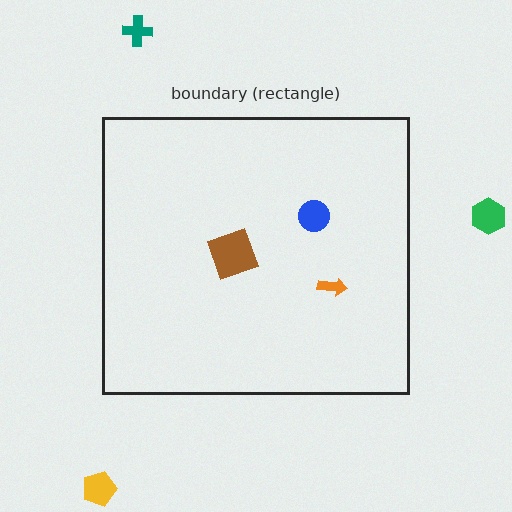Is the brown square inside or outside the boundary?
Inside.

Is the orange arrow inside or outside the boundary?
Inside.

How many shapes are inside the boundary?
3 inside, 3 outside.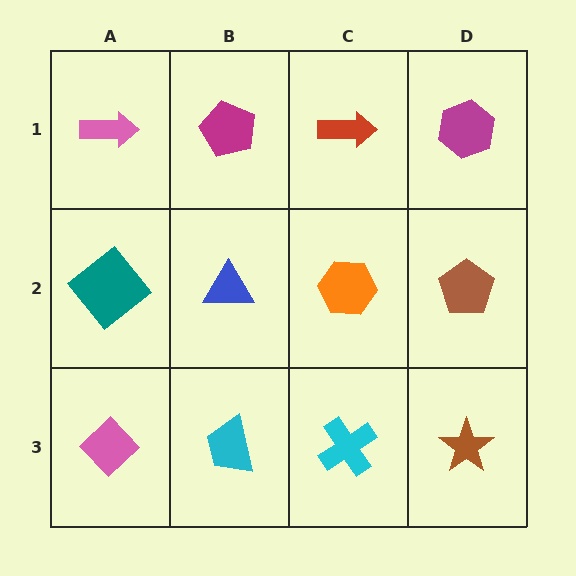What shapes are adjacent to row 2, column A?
A pink arrow (row 1, column A), a pink diamond (row 3, column A), a blue triangle (row 2, column B).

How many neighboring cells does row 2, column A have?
3.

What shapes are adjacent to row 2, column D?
A magenta hexagon (row 1, column D), a brown star (row 3, column D), an orange hexagon (row 2, column C).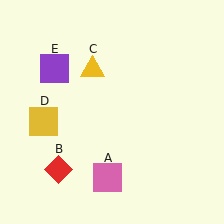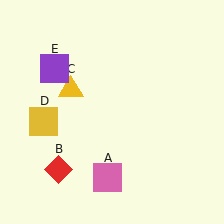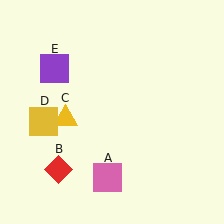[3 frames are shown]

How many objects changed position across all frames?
1 object changed position: yellow triangle (object C).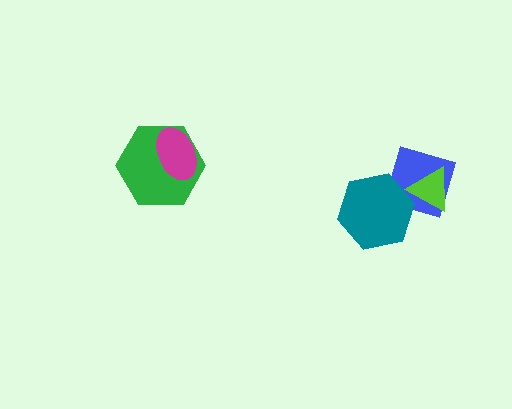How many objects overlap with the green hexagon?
1 object overlaps with the green hexagon.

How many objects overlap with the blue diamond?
2 objects overlap with the blue diamond.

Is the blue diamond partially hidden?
Yes, it is partially covered by another shape.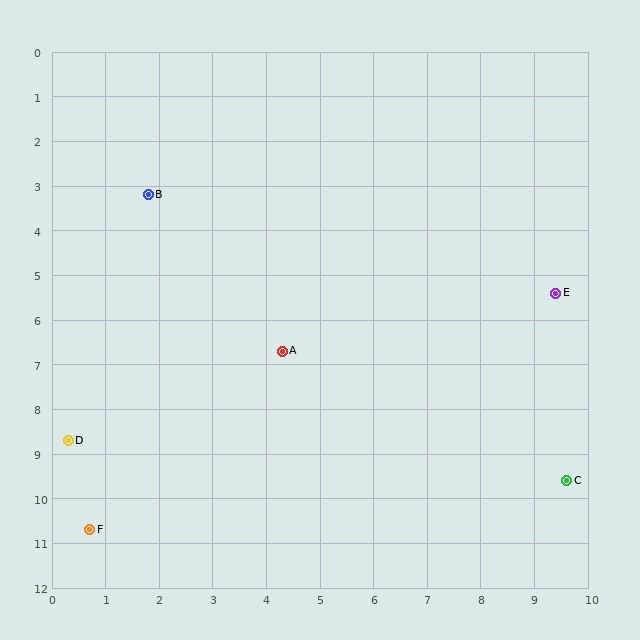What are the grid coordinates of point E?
Point E is at approximately (9.4, 5.4).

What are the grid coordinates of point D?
Point D is at approximately (0.3, 8.7).